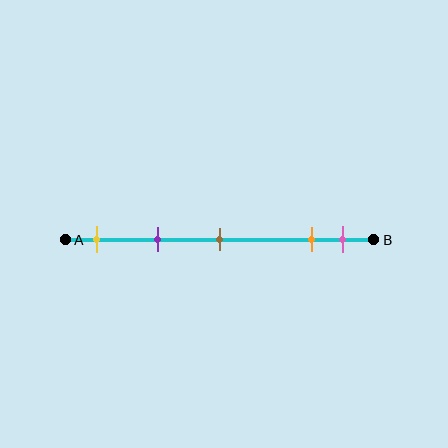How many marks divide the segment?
There are 5 marks dividing the segment.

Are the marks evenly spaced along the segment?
No, the marks are not evenly spaced.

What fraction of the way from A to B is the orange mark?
The orange mark is approximately 80% (0.8) of the way from A to B.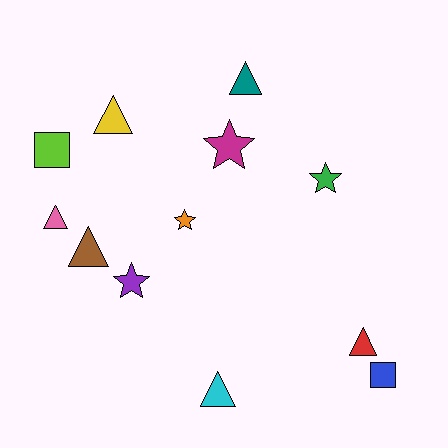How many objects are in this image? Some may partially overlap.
There are 12 objects.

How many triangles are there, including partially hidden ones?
There are 6 triangles.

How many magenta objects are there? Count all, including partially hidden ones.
There is 1 magenta object.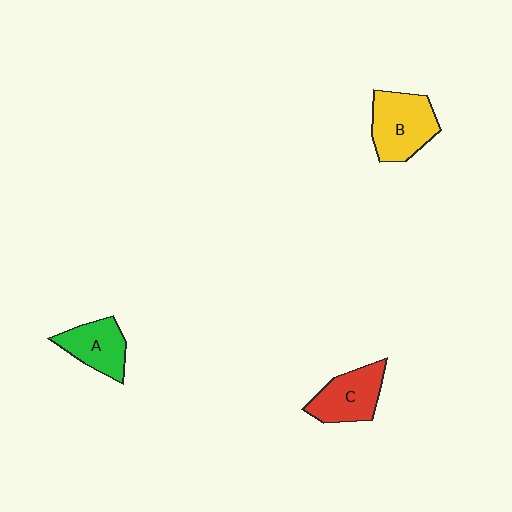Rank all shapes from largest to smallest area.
From largest to smallest: B (yellow), C (red), A (green).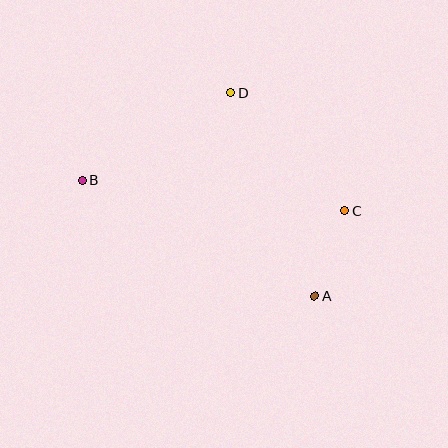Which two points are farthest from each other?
Points B and C are farthest from each other.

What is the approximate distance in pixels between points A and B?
The distance between A and B is approximately 260 pixels.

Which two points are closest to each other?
Points A and C are closest to each other.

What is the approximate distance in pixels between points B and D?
The distance between B and D is approximately 172 pixels.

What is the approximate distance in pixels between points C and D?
The distance between C and D is approximately 164 pixels.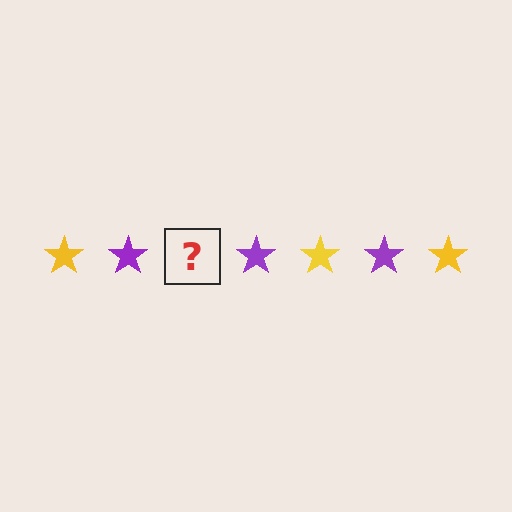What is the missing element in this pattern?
The missing element is a yellow star.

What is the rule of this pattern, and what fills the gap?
The rule is that the pattern cycles through yellow, purple stars. The gap should be filled with a yellow star.